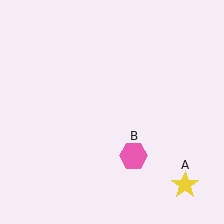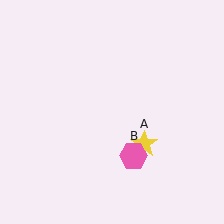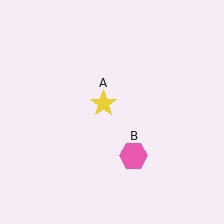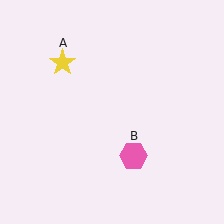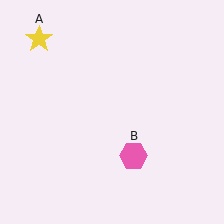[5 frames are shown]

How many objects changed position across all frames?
1 object changed position: yellow star (object A).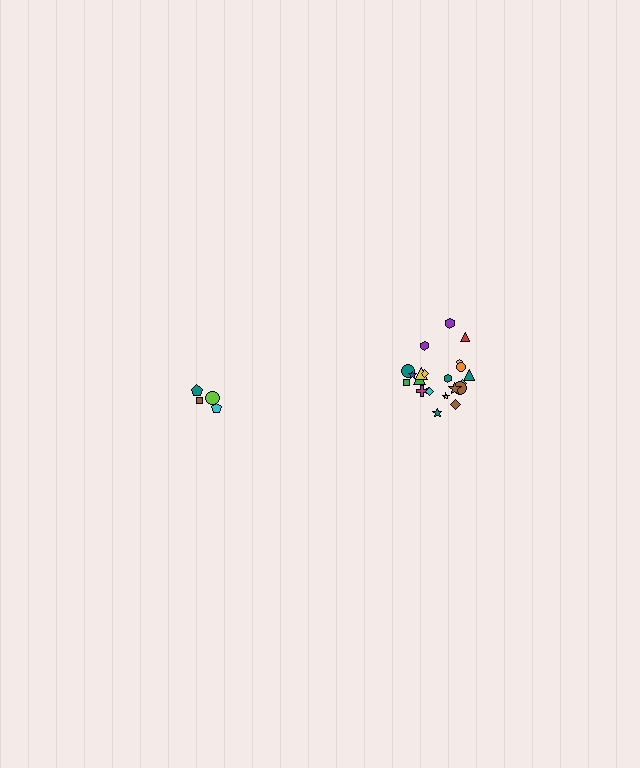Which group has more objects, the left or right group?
The right group.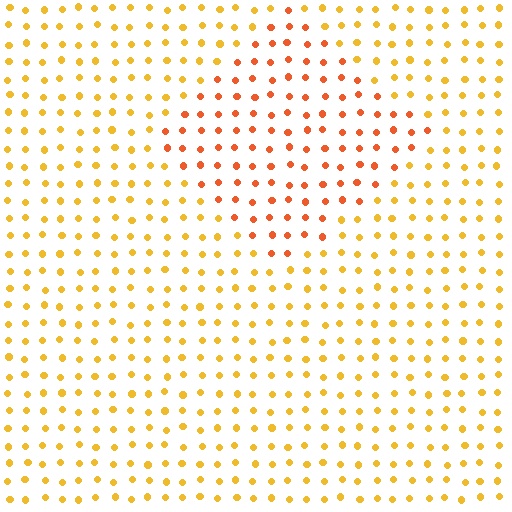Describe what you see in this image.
The image is filled with small yellow elements in a uniform arrangement. A diamond-shaped region is visible where the elements are tinted to a slightly different hue, forming a subtle color boundary.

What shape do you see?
I see a diamond.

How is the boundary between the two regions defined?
The boundary is defined purely by a slight shift in hue (about 30 degrees). Spacing, size, and orientation are identical on both sides.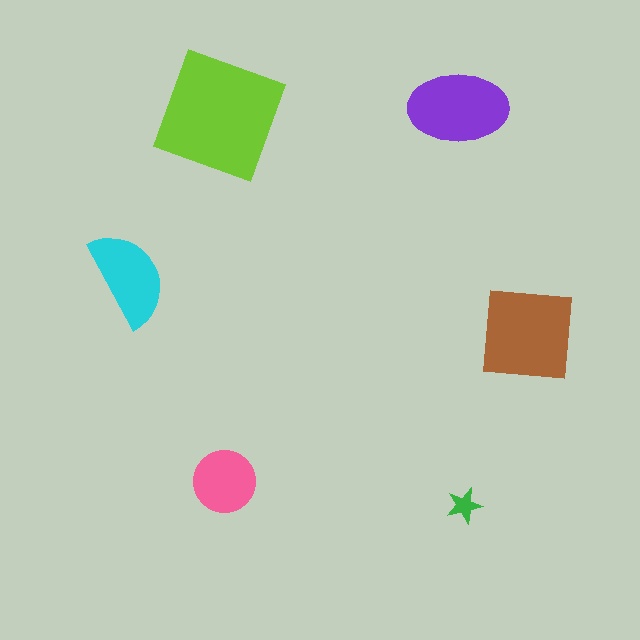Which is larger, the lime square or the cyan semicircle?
The lime square.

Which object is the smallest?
The green star.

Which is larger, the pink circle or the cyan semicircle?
The cyan semicircle.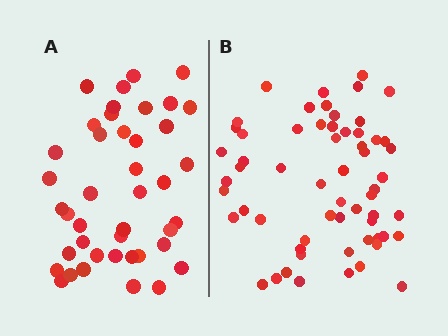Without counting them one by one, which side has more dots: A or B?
Region B (the right region) has more dots.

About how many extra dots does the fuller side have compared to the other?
Region B has approximately 20 more dots than region A.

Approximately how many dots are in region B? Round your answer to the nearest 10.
About 60 dots.